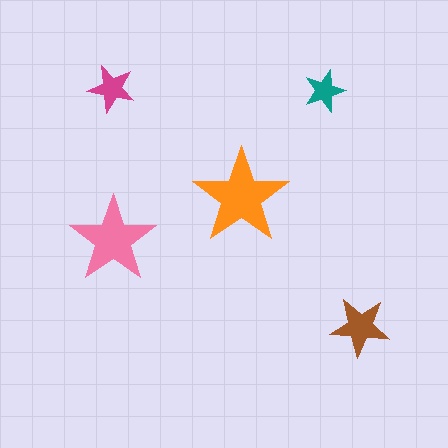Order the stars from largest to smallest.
the orange one, the pink one, the brown one, the magenta one, the teal one.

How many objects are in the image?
There are 5 objects in the image.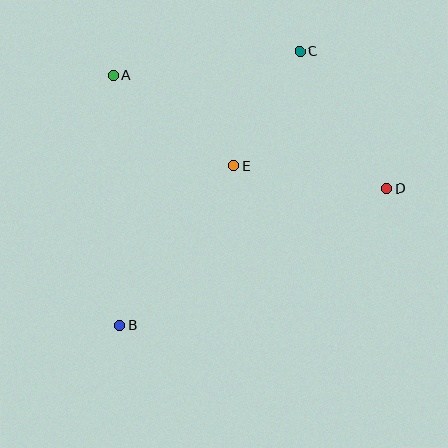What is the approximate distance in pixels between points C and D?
The distance between C and D is approximately 163 pixels.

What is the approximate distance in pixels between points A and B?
The distance between A and B is approximately 250 pixels.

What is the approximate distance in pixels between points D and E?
The distance between D and E is approximately 155 pixels.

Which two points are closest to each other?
Points C and E are closest to each other.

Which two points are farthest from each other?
Points B and C are farthest from each other.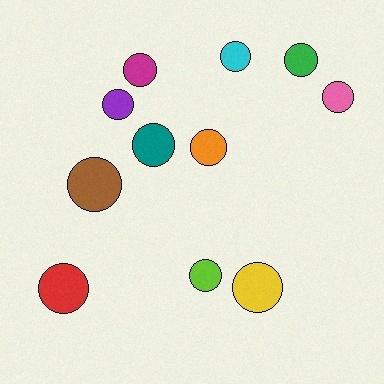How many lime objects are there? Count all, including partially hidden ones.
There is 1 lime object.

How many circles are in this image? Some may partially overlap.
There are 11 circles.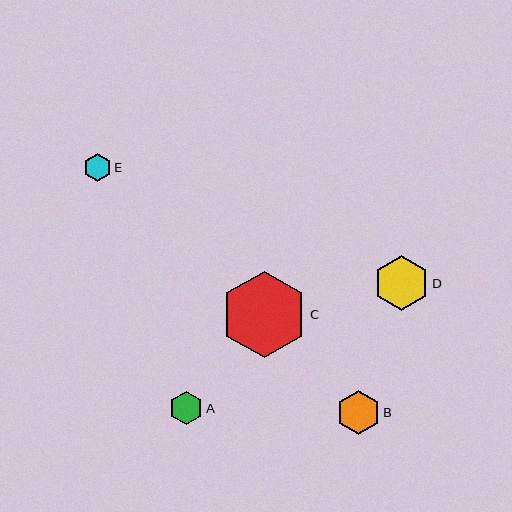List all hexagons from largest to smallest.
From largest to smallest: C, D, B, A, E.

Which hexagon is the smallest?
Hexagon E is the smallest with a size of approximately 28 pixels.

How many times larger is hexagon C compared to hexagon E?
Hexagon C is approximately 3.1 times the size of hexagon E.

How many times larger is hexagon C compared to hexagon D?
Hexagon C is approximately 1.6 times the size of hexagon D.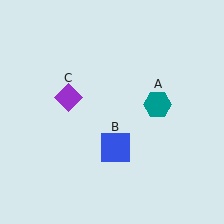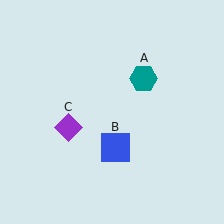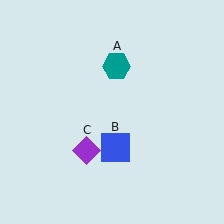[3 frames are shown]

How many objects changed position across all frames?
2 objects changed position: teal hexagon (object A), purple diamond (object C).